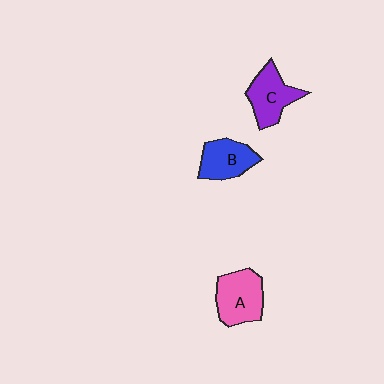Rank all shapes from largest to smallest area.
From largest to smallest: A (pink), C (purple), B (blue).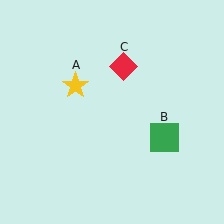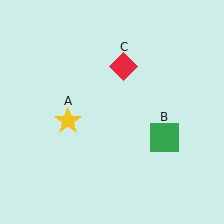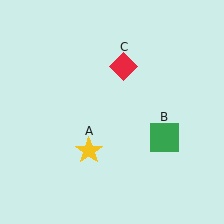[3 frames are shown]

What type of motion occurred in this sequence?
The yellow star (object A) rotated counterclockwise around the center of the scene.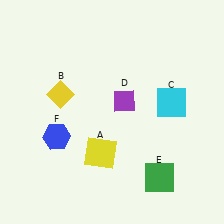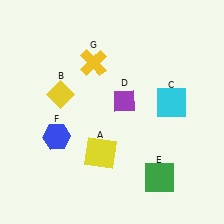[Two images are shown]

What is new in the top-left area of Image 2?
A yellow cross (G) was added in the top-left area of Image 2.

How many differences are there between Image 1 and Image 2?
There is 1 difference between the two images.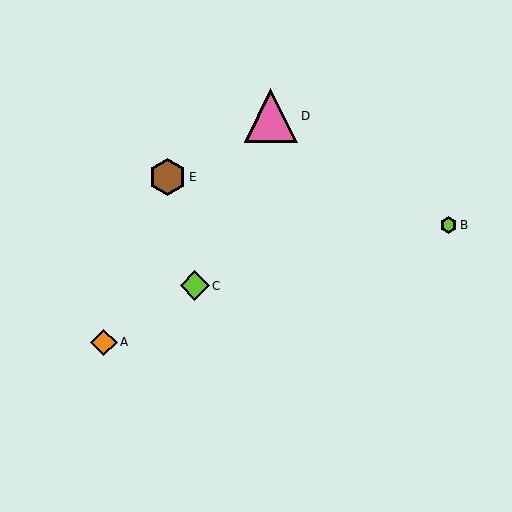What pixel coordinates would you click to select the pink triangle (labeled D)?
Click at (271, 116) to select the pink triangle D.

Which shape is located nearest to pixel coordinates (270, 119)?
The pink triangle (labeled D) at (271, 116) is nearest to that location.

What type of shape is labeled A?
Shape A is an orange diamond.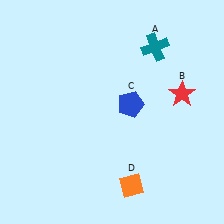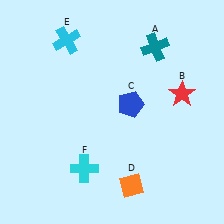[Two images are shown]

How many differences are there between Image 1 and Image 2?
There are 2 differences between the two images.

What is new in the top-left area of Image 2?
A cyan cross (E) was added in the top-left area of Image 2.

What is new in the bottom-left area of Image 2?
A cyan cross (F) was added in the bottom-left area of Image 2.